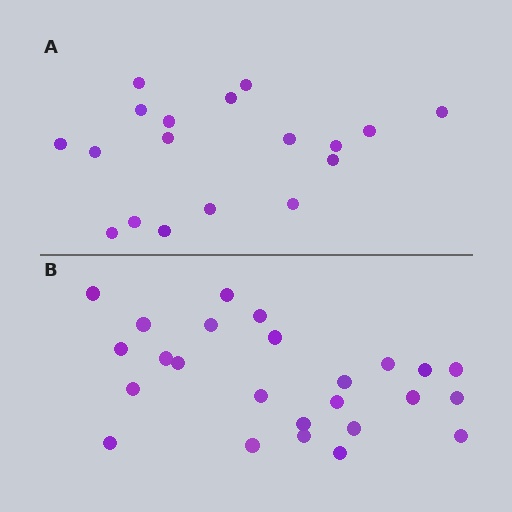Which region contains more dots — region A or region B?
Region B (the bottom region) has more dots.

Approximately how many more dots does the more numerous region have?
Region B has roughly 8 or so more dots than region A.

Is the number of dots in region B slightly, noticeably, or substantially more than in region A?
Region B has noticeably more, but not dramatically so. The ratio is roughly 1.4 to 1.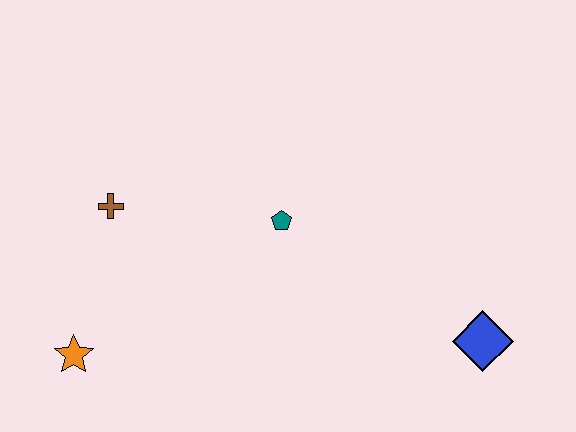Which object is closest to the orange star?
The brown cross is closest to the orange star.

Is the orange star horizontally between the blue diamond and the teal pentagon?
No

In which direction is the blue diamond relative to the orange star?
The blue diamond is to the right of the orange star.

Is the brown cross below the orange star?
No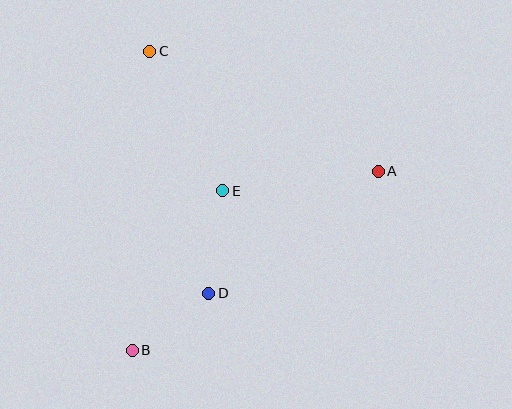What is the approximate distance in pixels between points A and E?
The distance between A and E is approximately 157 pixels.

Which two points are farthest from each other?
Points A and B are farthest from each other.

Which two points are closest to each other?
Points B and D are closest to each other.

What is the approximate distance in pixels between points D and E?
The distance between D and E is approximately 104 pixels.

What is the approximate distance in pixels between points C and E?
The distance between C and E is approximately 157 pixels.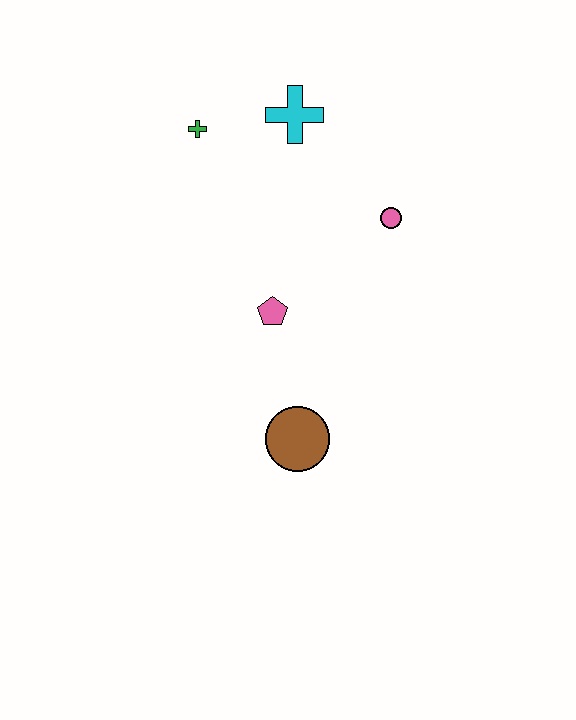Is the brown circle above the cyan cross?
No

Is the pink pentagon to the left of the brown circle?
Yes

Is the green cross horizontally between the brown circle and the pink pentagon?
No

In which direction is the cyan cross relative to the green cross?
The cyan cross is to the right of the green cross.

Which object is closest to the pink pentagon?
The brown circle is closest to the pink pentagon.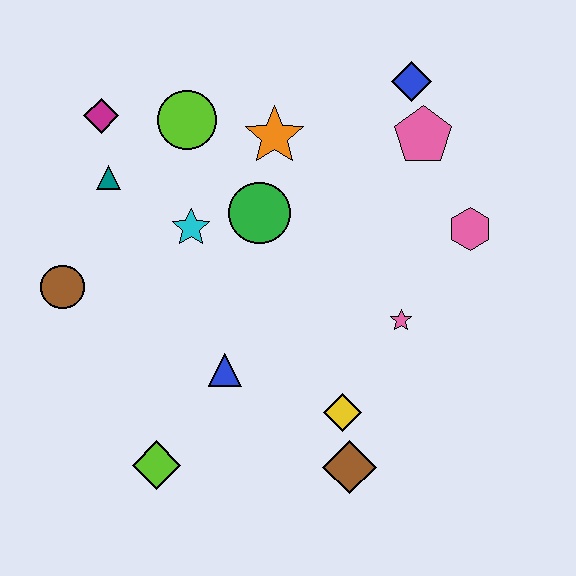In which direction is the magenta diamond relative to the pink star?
The magenta diamond is to the left of the pink star.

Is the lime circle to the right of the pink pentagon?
No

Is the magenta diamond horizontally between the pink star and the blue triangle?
No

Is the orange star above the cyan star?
Yes